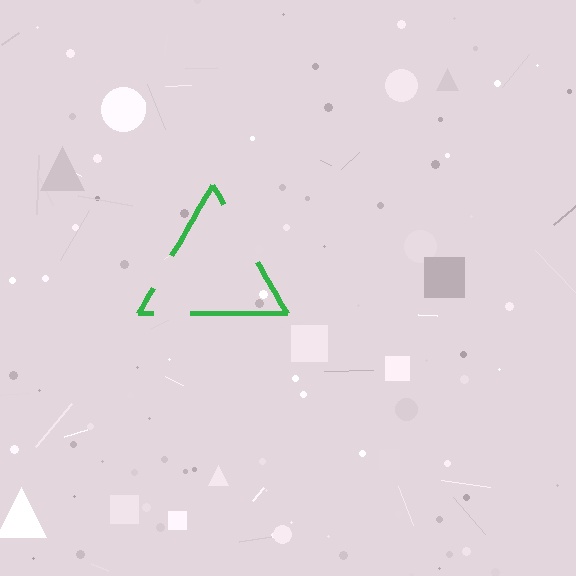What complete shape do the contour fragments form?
The contour fragments form a triangle.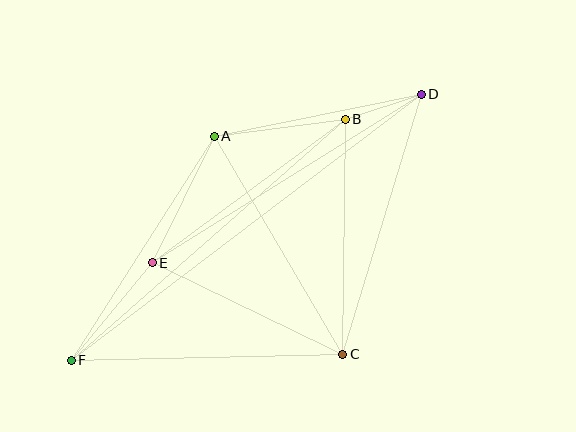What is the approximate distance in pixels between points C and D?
The distance between C and D is approximately 272 pixels.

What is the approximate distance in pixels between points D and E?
The distance between D and E is approximately 317 pixels.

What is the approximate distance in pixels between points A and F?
The distance between A and F is approximately 266 pixels.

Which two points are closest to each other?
Points B and D are closest to each other.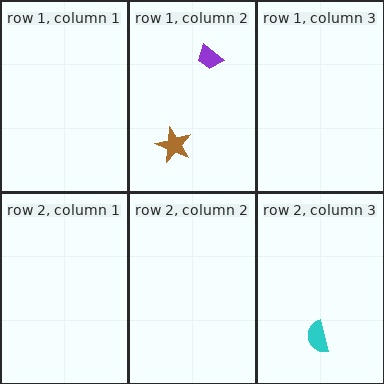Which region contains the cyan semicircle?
The row 2, column 3 region.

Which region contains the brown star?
The row 1, column 2 region.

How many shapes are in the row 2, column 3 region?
1.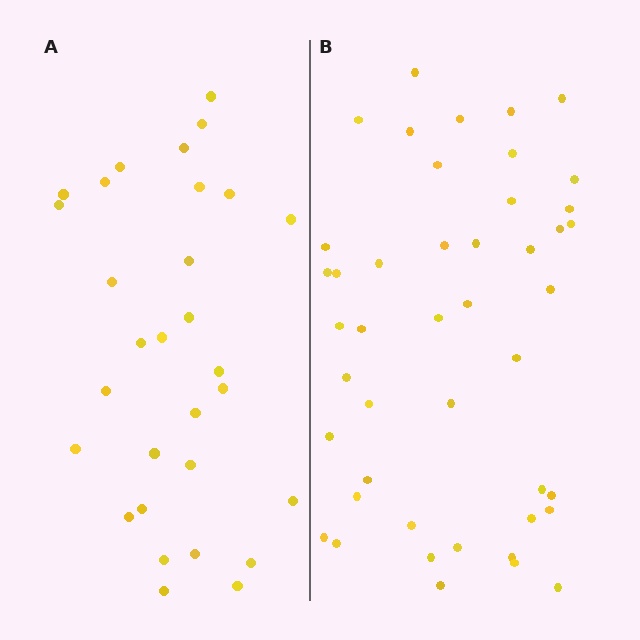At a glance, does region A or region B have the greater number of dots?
Region B (the right region) has more dots.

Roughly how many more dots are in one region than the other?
Region B has approximately 15 more dots than region A.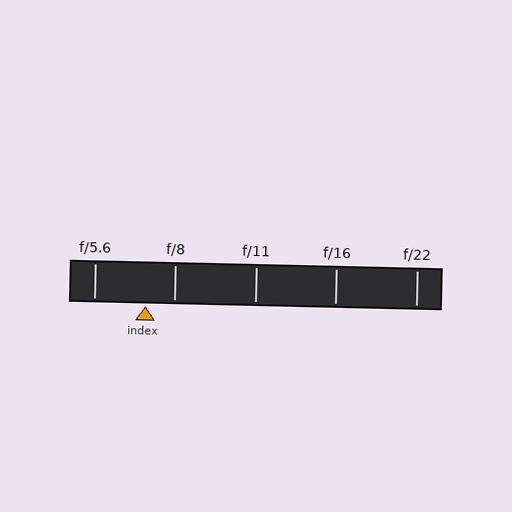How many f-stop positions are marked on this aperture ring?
There are 5 f-stop positions marked.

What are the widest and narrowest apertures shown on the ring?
The widest aperture shown is f/5.6 and the narrowest is f/22.